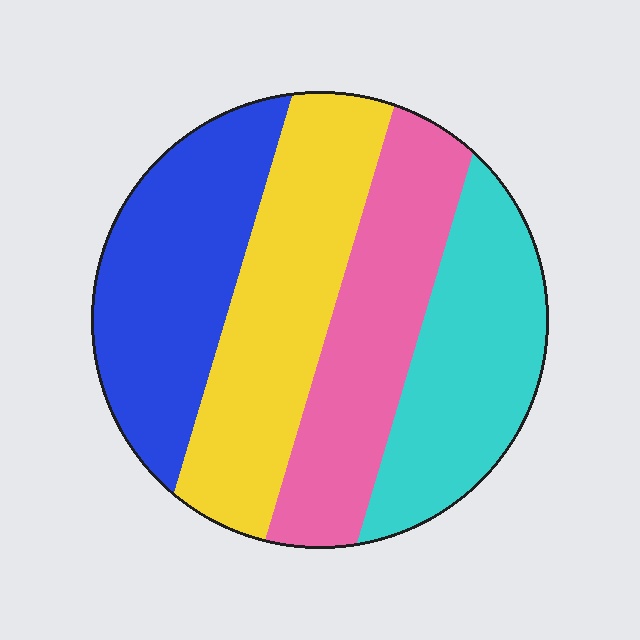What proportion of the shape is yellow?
Yellow covers 27% of the shape.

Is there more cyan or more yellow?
Yellow.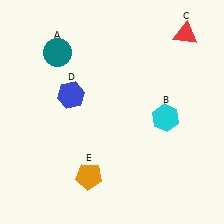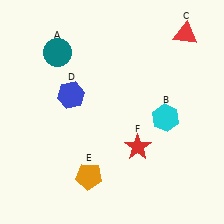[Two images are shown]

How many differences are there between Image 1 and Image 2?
There is 1 difference between the two images.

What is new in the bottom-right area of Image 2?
A red star (F) was added in the bottom-right area of Image 2.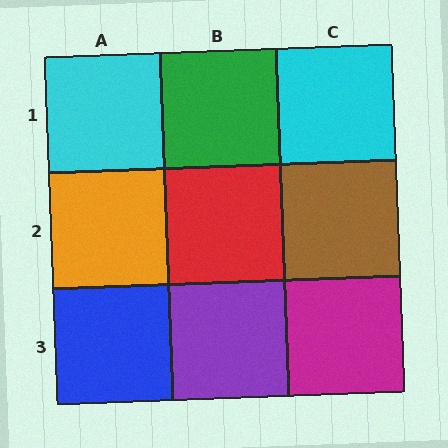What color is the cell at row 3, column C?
Magenta.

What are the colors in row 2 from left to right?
Orange, red, brown.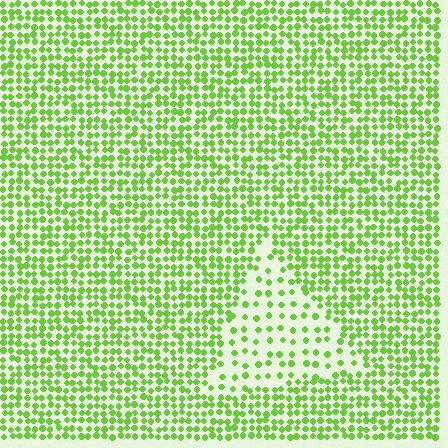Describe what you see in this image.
The image contains small lime elements arranged at two different densities. A triangle-shaped region is visible where the elements are less densely packed than the surrounding area.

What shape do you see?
I see a triangle.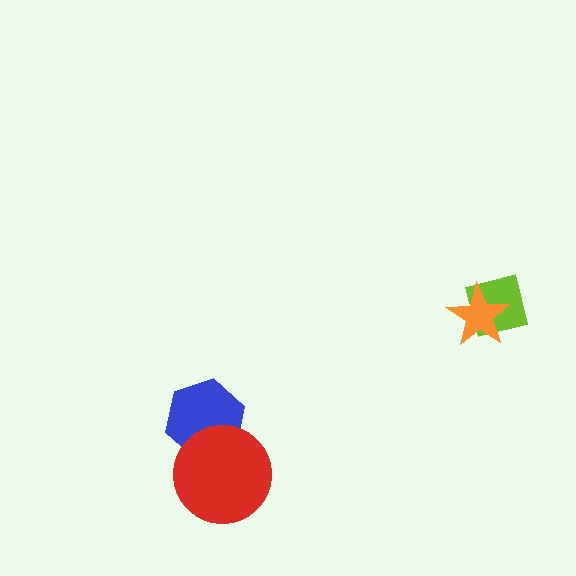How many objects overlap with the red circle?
1 object overlaps with the red circle.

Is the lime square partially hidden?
Yes, it is partially covered by another shape.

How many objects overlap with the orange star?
1 object overlaps with the orange star.